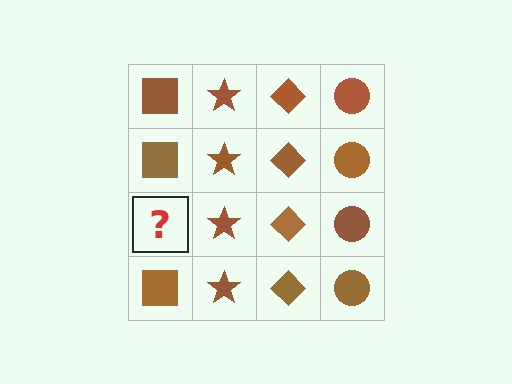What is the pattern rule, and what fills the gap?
The rule is that each column has a consistent shape. The gap should be filled with a brown square.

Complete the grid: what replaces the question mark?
The question mark should be replaced with a brown square.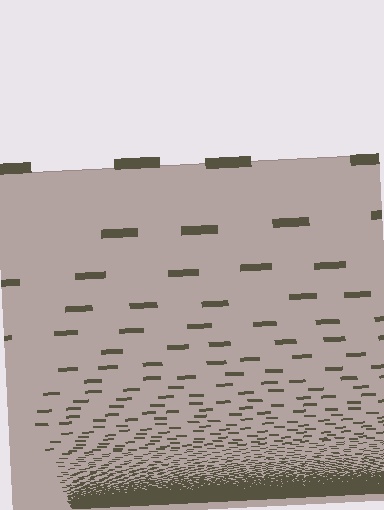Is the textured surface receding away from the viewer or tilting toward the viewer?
The surface appears to tilt toward the viewer. Texture elements get larger and sparser toward the top.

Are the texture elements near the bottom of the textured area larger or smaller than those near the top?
Smaller. The gradient is inverted — elements near the bottom are smaller and denser.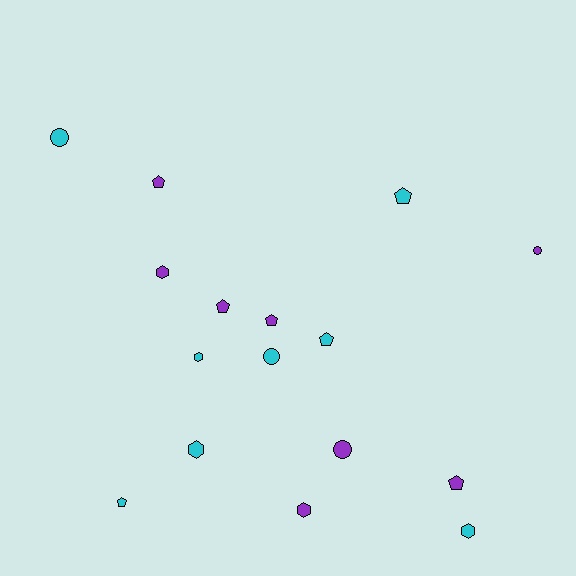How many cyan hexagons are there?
There are 3 cyan hexagons.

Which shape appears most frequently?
Pentagon, with 7 objects.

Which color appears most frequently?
Cyan, with 8 objects.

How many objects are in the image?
There are 16 objects.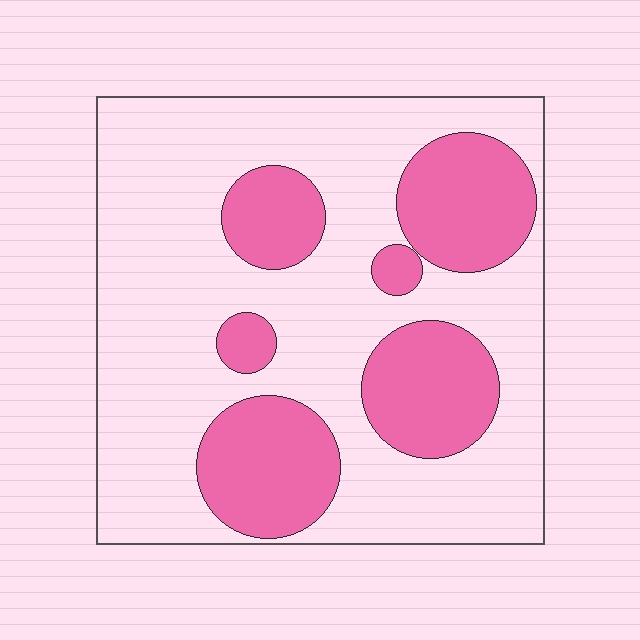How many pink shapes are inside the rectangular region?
6.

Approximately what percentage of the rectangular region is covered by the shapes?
Approximately 30%.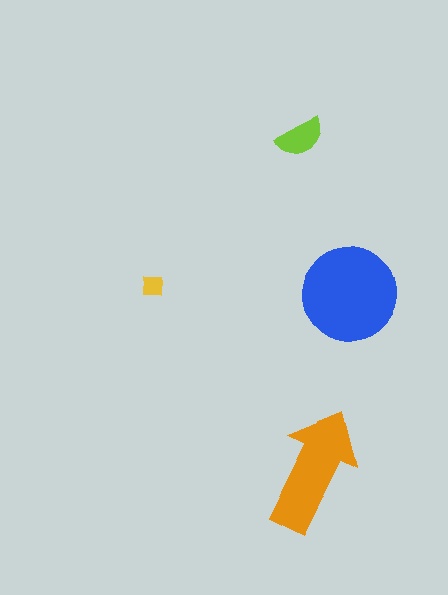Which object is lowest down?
The orange arrow is bottommost.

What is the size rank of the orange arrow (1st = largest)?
2nd.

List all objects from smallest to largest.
The yellow square, the lime semicircle, the orange arrow, the blue circle.